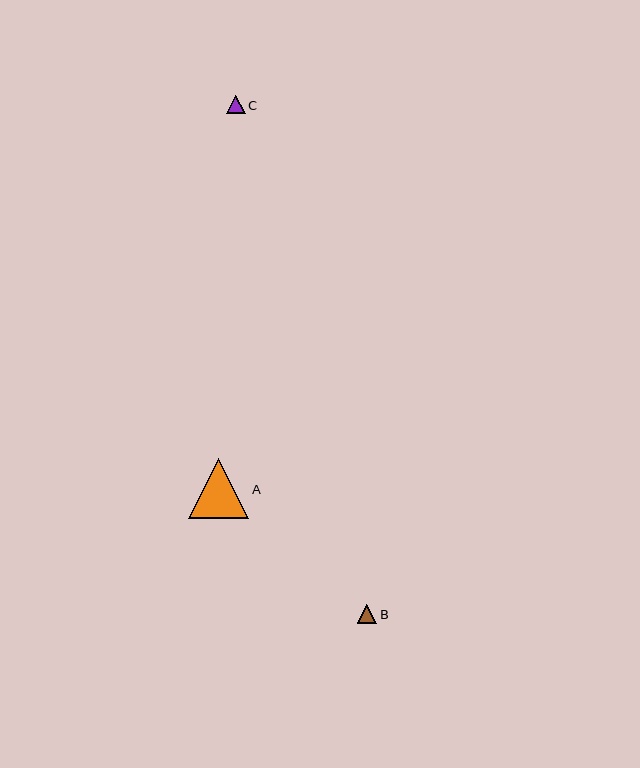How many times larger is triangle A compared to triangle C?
Triangle A is approximately 3.2 times the size of triangle C.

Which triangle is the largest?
Triangle A is the largest with a size of approximately 60 pixels.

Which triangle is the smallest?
Triangle C is the smallest with a size of approximately 19 pixels.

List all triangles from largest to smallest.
From largest to smallest: A, B, C.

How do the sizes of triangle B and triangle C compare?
Triangle B and triangle C are approximately the same size.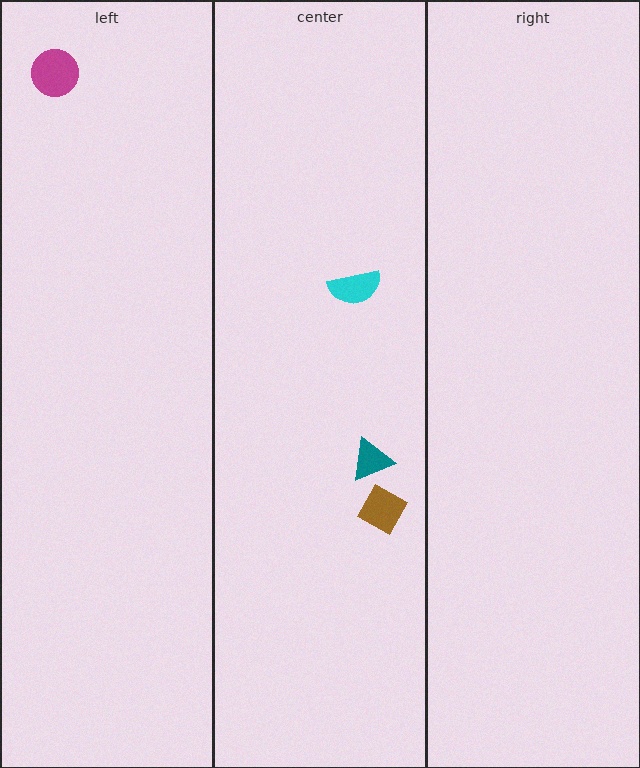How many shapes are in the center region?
3.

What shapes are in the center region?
The cyan semicircle, the teal triangle, the brown diamond.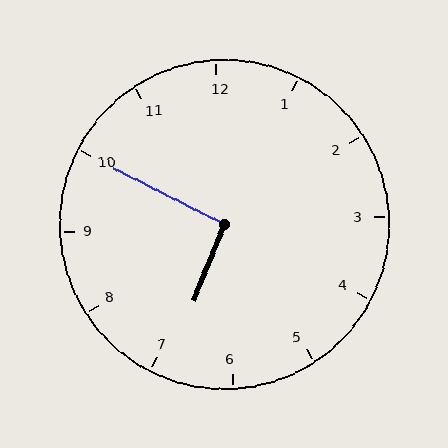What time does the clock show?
6:50.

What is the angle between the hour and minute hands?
Approximately 95 degrees.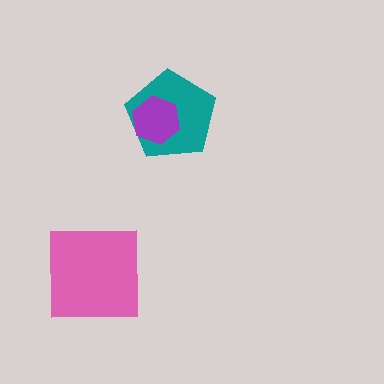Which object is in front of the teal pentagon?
The purple hexagon is in front of the teal pentagon.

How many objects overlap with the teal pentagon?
1 object overlaps with the teal pentagon.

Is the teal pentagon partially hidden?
Yes, it is partially covered by another shape.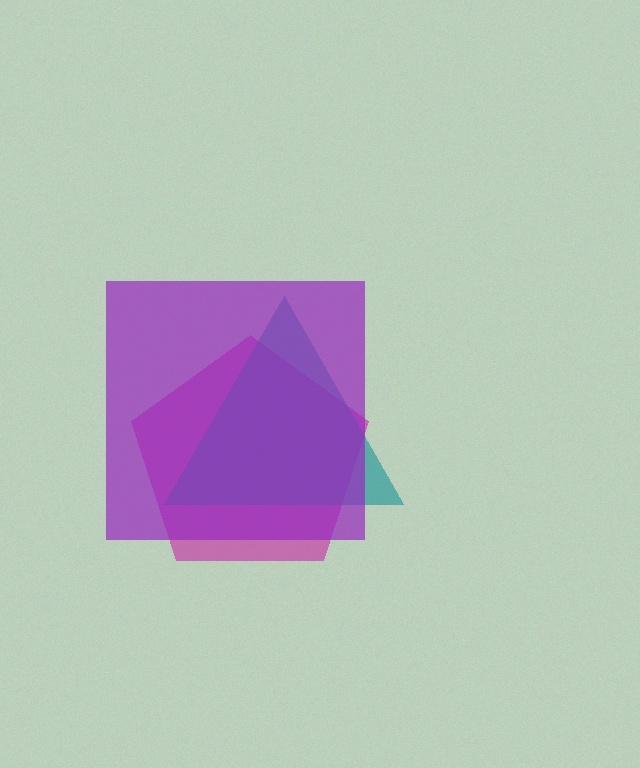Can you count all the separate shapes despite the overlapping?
Yes, there are 3 separate shapes.